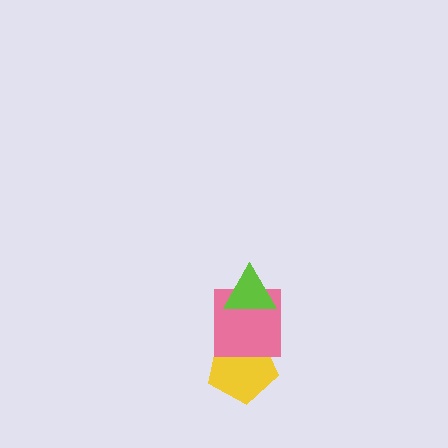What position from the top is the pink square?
The pink square is 2nd from the top.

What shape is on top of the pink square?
The lime triangle is on top of the pink square.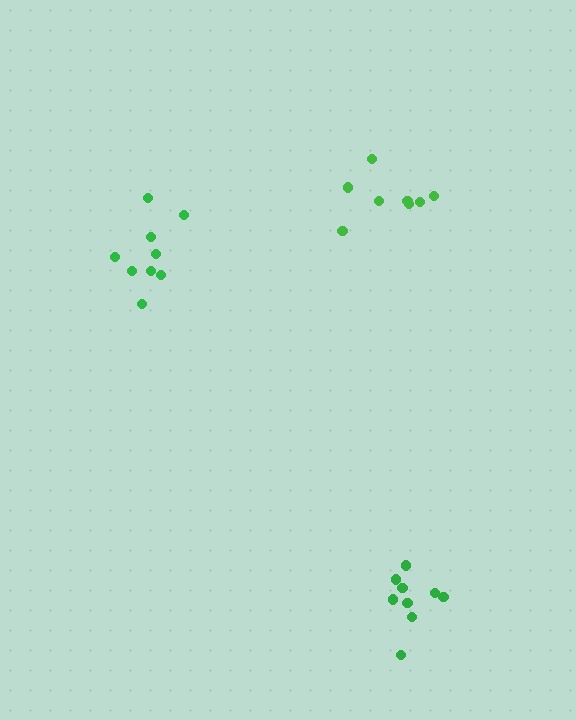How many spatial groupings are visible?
There are 3 spatial groupings.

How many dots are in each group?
Group 1: 9 dots, Group 2: 9 dots, Group 3: 8 dots (26 total).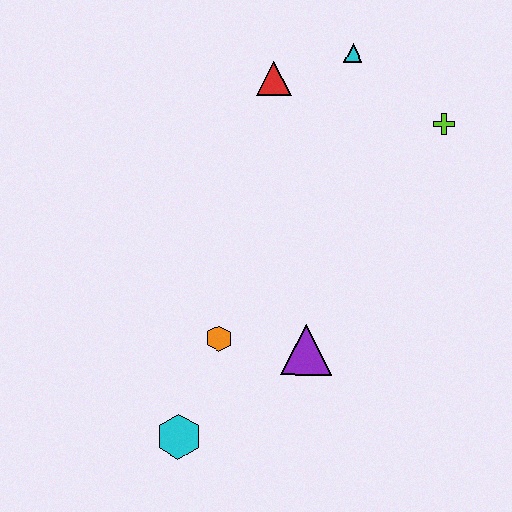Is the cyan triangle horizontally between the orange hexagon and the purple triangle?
No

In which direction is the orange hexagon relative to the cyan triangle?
The orange hexagon is below the cyan triangle.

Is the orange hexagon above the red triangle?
No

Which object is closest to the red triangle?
The cyan triangle is closest to the red triangle.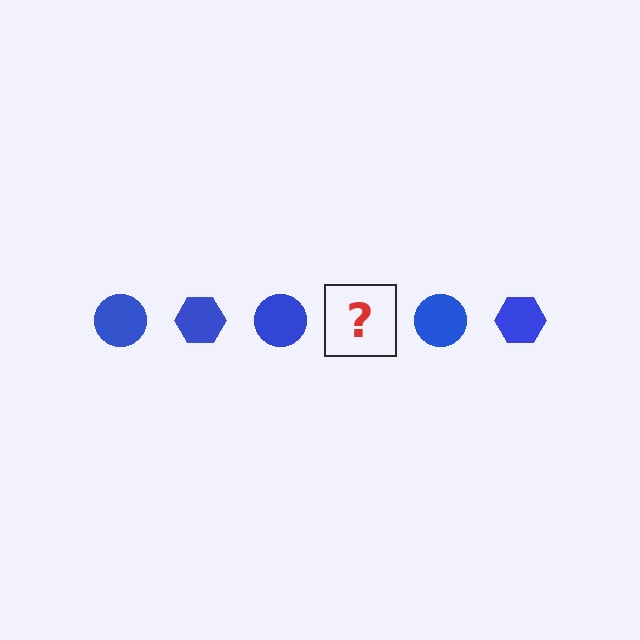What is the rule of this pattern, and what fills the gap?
The rule is that the pattern cycles through circle, hexagon shapes in blue. The gap should be filled with a blue hexagon.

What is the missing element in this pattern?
The missing element is a blue hexagon.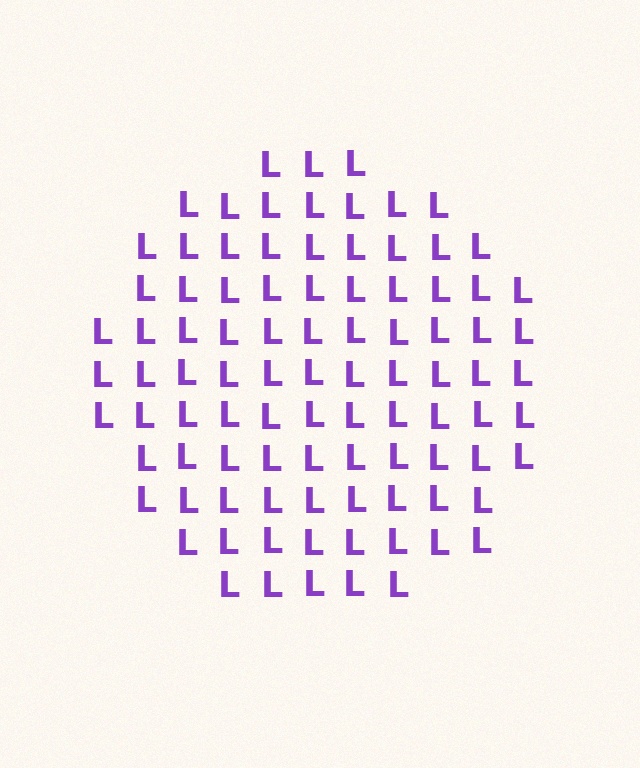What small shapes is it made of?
It is made of small letter L's.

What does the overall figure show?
The overall figure shows a circle.